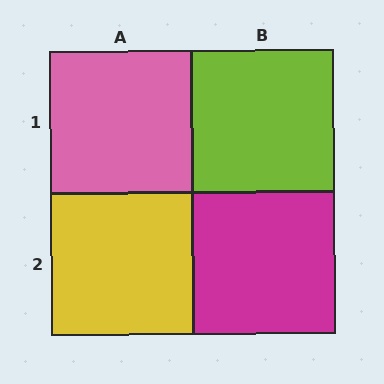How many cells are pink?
1 cell is pink.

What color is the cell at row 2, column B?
Magenta.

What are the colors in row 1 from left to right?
Pink, lime.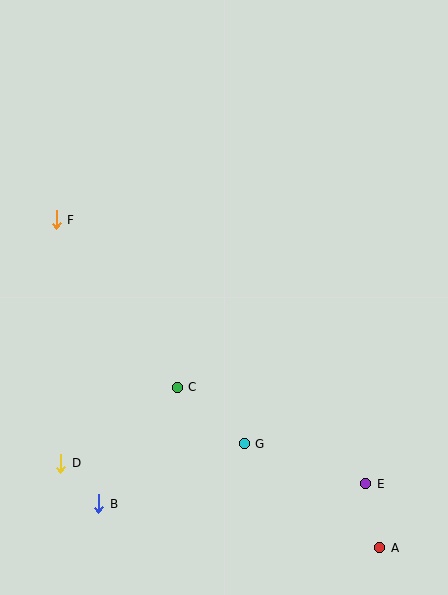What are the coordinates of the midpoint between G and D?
The midpoint between G and D is at (152, 454).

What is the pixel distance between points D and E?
The distance between D and E is 306 pixels.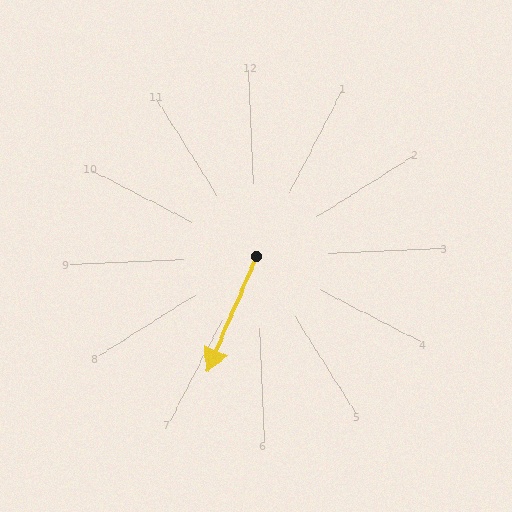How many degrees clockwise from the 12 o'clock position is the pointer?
Approximately 205 degrees.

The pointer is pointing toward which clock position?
Roughly 7 o'clock.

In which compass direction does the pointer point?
Southwest.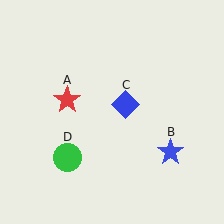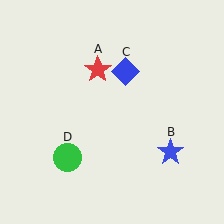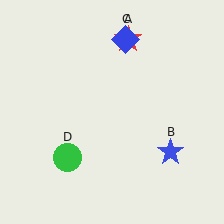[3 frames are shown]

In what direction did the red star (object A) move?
The red star (object A) moved up and to the right.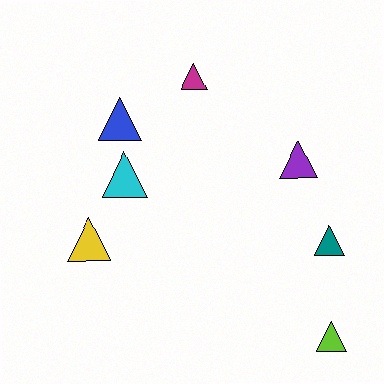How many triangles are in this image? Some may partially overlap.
There are 7 triangles.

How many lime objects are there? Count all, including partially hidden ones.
There is 1 lime object.